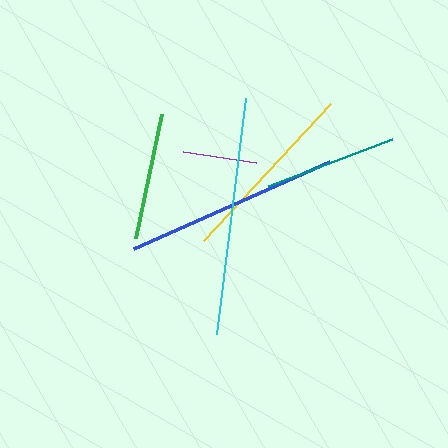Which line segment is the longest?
The cyan line is the longest at approximately 238 pixels.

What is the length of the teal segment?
The teal segment is approximately 132 pixels long.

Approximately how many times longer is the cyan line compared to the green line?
The cyan line is approximately 1.9 times the length of the green line.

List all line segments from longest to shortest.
From longest to shortest: cyan, blue, yellow, teal, green, purple.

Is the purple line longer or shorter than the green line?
The green line is longer than the purple line.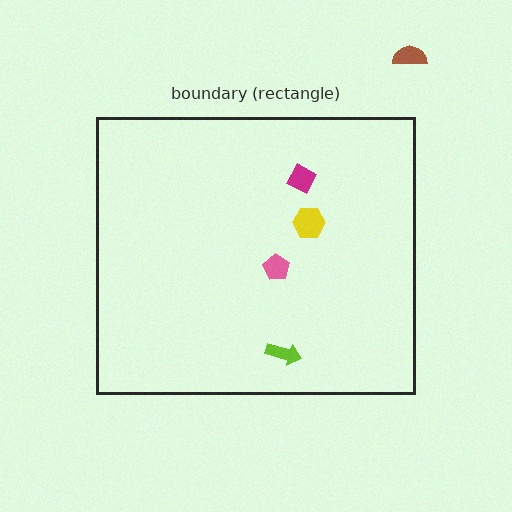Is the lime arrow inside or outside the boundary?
Inside.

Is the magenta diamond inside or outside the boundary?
Inside.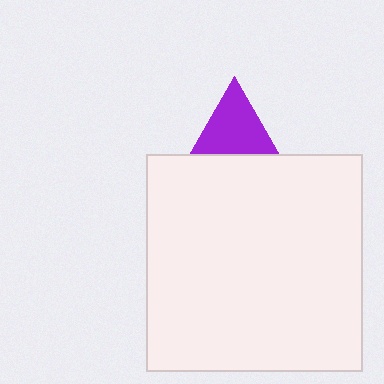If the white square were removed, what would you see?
You would see the complete purple triangle.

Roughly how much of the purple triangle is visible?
About half of it is visible (roughly 45%).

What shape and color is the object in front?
The object in front is a white square.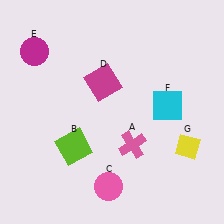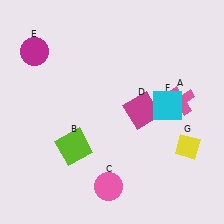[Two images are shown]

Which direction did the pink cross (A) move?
The pink cross (A) moved right.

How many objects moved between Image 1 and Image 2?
2 objects moved between the two images.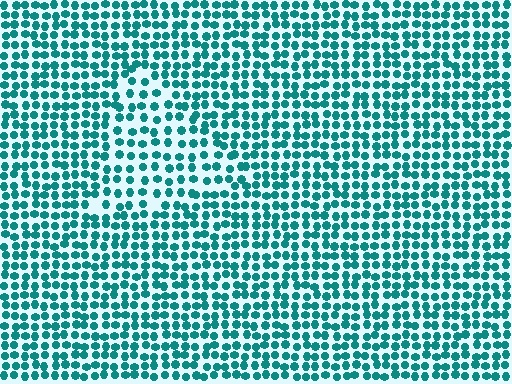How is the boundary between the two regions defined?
The boundary is defined by a change in element density (approximately 1.5x ratio). All elements are the same color, size, and shape.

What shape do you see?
I see a triangle.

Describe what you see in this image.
The image contains small teal elements arranged at two different densities. A triangle-shaped region is visible where the elements are less densely packed than the surrounding area.